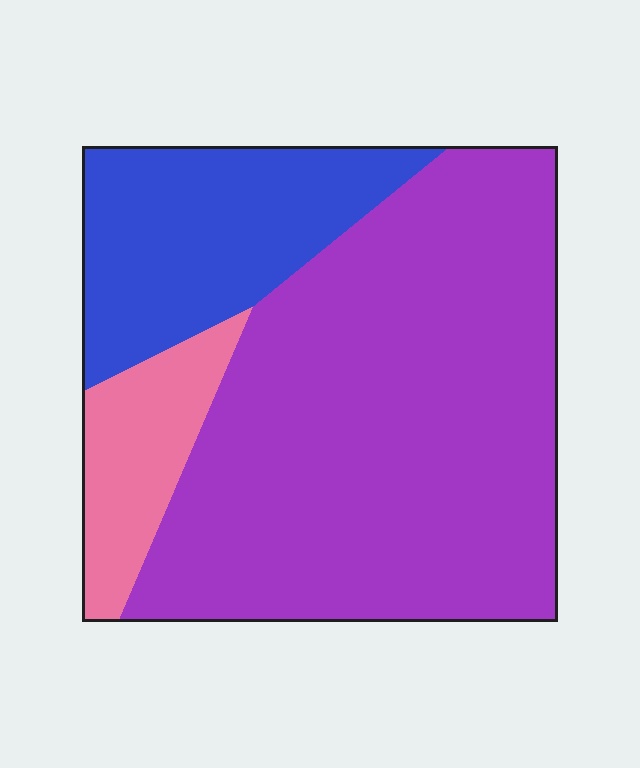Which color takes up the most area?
Purple, at roughly 65%.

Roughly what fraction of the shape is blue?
Blue covers around 20% of the shape.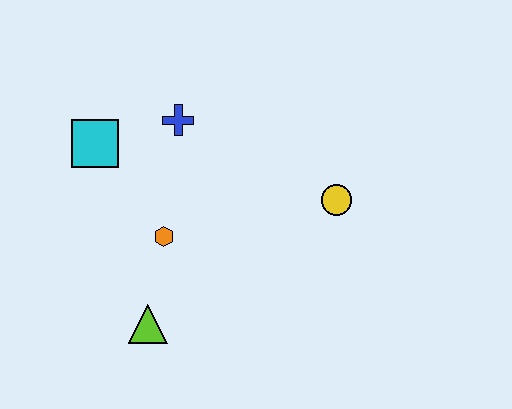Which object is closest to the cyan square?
The blue cross is closest to the cyan square.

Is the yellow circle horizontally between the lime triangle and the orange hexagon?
No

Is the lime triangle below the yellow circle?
Yes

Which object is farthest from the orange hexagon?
The yellow circle is farthest from the orange hexagon.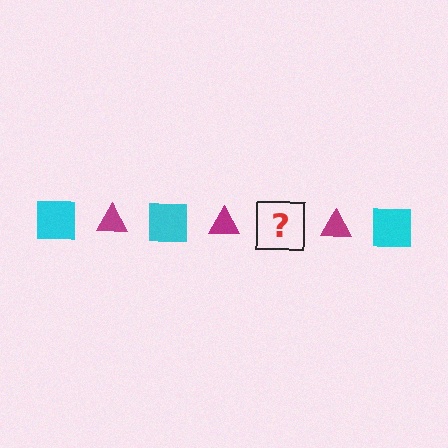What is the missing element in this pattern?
The missing element is a cyan square.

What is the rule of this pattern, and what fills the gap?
The rule is that the pattern alternates between cyan square and magenta triangle. The gap should be filled with a cyan square.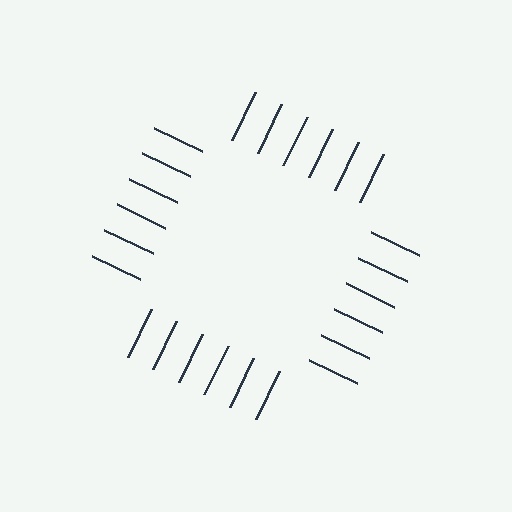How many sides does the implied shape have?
4 sides — the line-ends trace a square.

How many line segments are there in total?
24 — 6 along each of the 4 edges.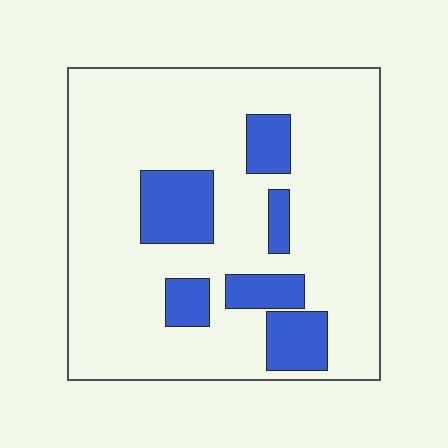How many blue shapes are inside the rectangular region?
6.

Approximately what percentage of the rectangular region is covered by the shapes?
Approximately 20%.